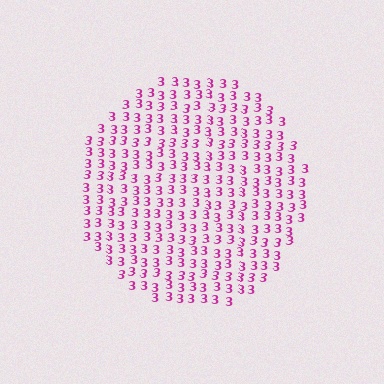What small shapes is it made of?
It is made of small digit 3's.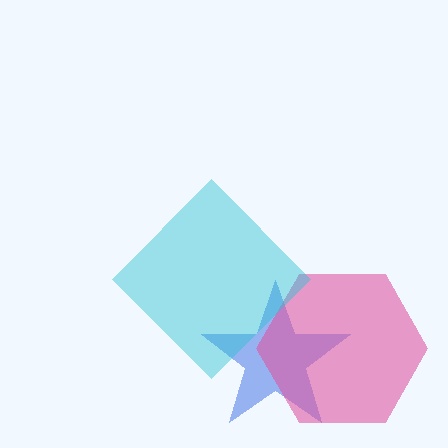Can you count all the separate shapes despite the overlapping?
Yes, there are 3 separate shapes.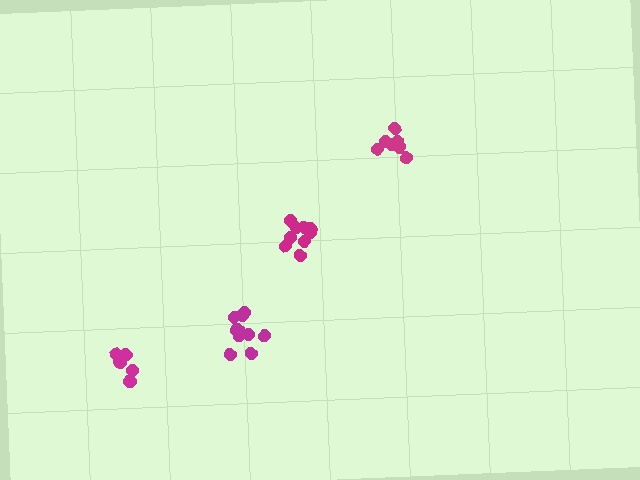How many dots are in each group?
Group 1: 11 dots, Group 2: 9 dots, Group 3: 7 dots, Group 4: 7 dots (34 total).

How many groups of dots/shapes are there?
There are 4 groups.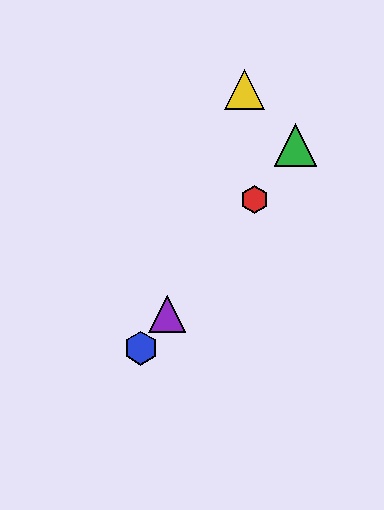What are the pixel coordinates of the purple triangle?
The purple triangle is at (167, 314).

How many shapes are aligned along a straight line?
4 shapes (the red hexagon, the blue hexagon, the green triangle, the purple triangle) are aligned along a straight line.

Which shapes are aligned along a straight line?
The red hexagon, the blue hexagon, the green triangle, the purple triangle are aligned along a straight line.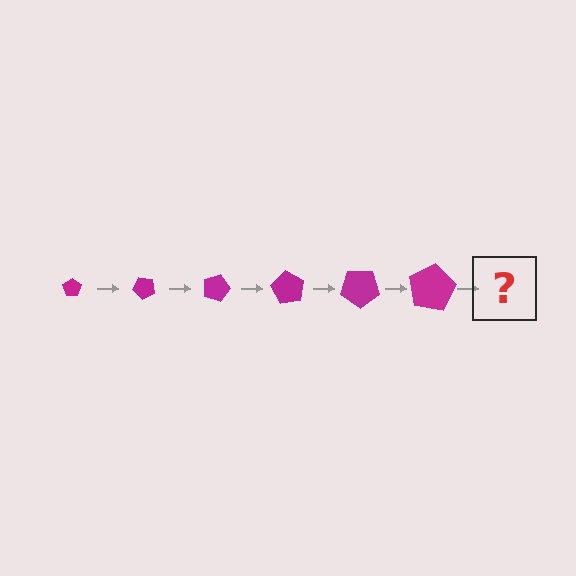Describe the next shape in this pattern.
It should be a pentagon, larger than the previous one and rotated 270 degrees from the start.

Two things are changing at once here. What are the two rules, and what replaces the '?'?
The two rules are that the pentagon grows larger each step and it rotates 45 degrees each step. The '?' should be a pentagon, larger than the previous one and rotated 270 degrees from the start.